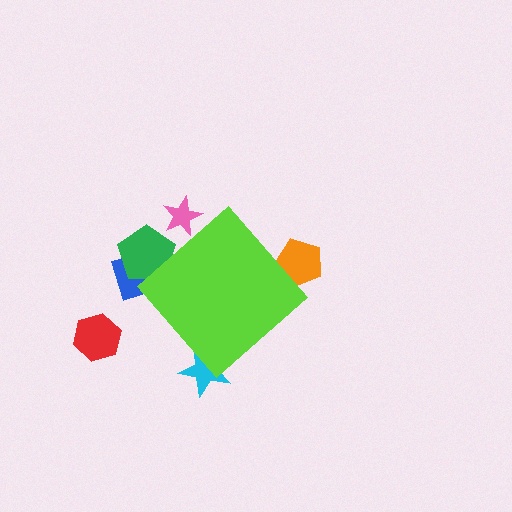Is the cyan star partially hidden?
Yes, the cyan star is partially hidden behind the lime diamond.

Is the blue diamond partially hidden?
Yes, the blue diamond is partially hidden behind the lime diamond.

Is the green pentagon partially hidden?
Yes, the green pentagon is partially hidden behind the lime diamond.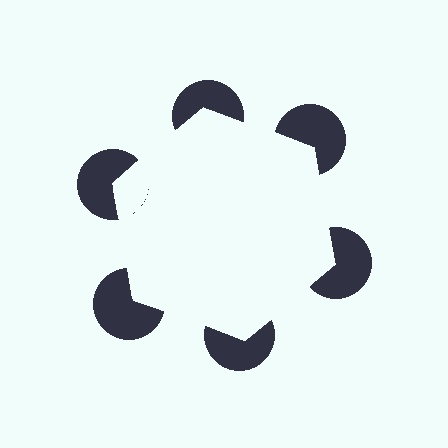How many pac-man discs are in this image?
There are 6 — one at each vertex of the illusory hexagon.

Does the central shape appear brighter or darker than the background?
It typically appears slightly brighter than the background, even though no actual brightness change is drawn.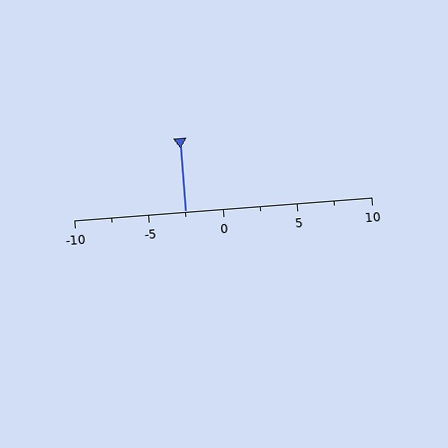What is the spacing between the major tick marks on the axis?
The major ticks are spaced 5 apart.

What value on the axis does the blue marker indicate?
The marker indicates approximately -2.5.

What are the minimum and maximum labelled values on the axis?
The axis runs from -10 to 10.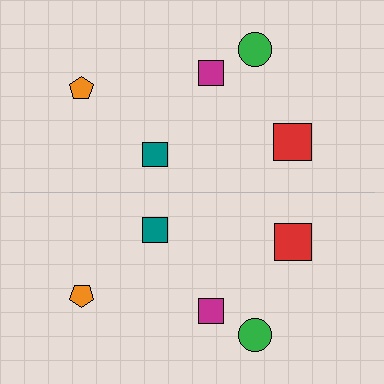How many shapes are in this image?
There are 10 shapes in this image.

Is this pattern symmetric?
Yes, this pattern has bilateral (reflection) symmetry.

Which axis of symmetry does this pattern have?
The pattern has a horizontal axis of symmetry running through the center of the image.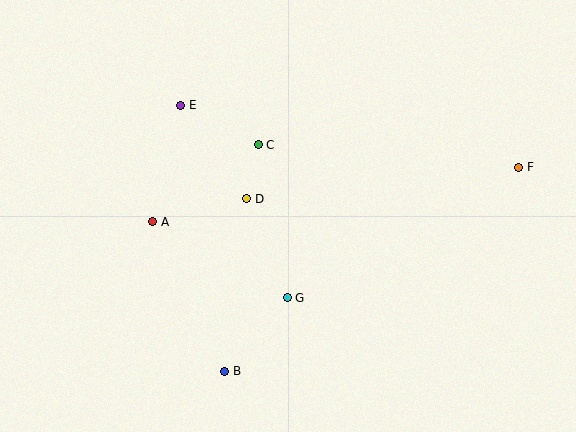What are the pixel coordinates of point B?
Point B is at (225, 371).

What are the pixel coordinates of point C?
Point C is at (258, 145).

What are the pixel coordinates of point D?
Point D is at (247, 199).